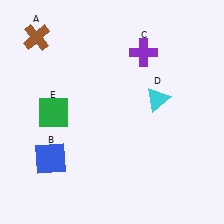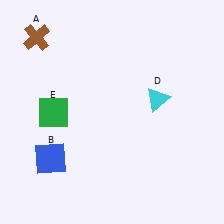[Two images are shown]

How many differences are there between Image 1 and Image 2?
There is 1 difference between the two images.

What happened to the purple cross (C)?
The purple cross (C) was removed in Image 2. It was in the top-right area of Image 1.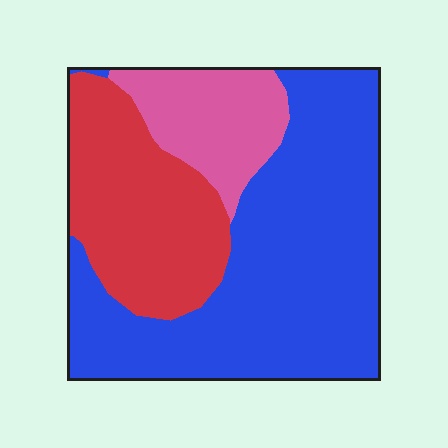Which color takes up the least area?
Pink, at roughly 15%.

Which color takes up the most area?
Blue, at roughly 55%.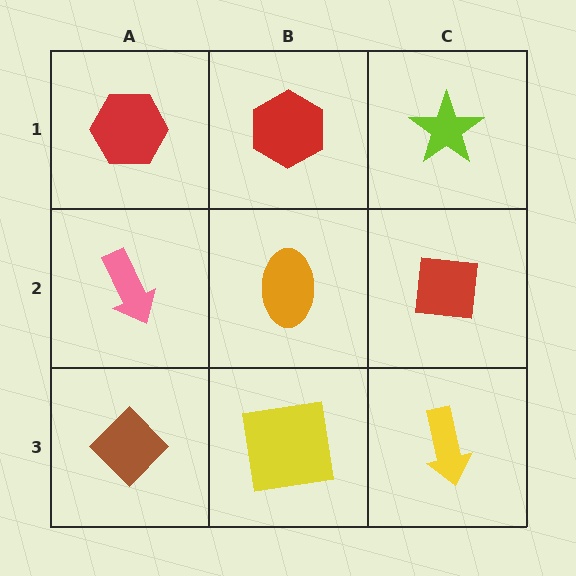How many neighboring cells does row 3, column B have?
3.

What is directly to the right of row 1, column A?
A red hexagon.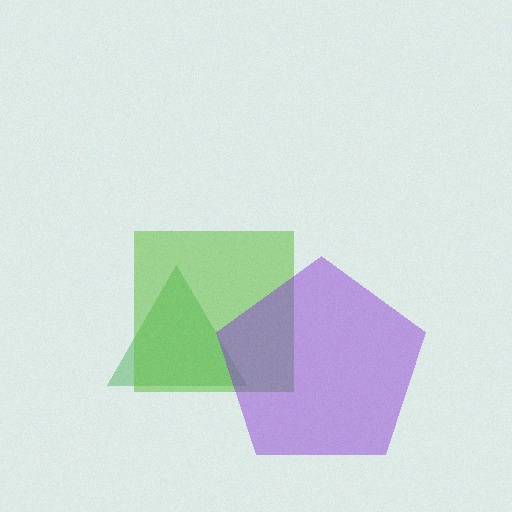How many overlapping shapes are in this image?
There are 3 overlapping shapes in the image.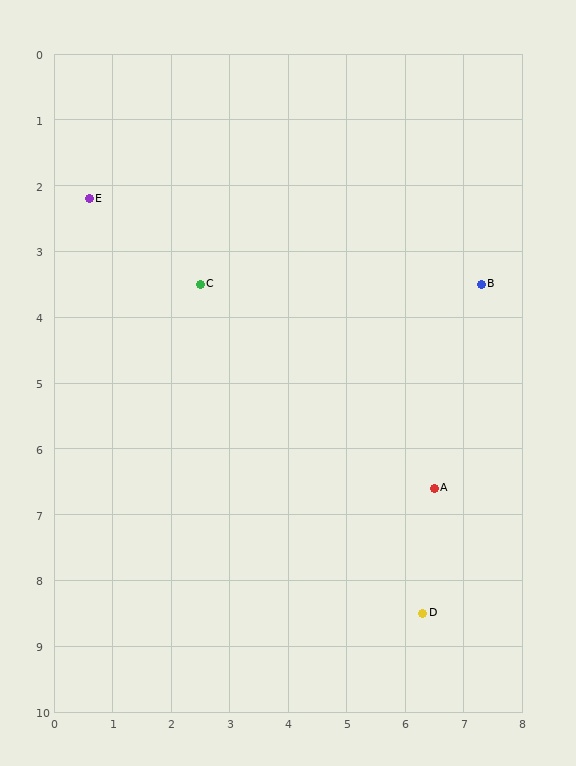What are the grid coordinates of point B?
Point B is at approximately (7.3, 3.5).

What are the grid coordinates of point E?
Point E is at approximately (0.6, 2.2).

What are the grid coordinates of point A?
Point A is at approximately (6.5, 6.6).